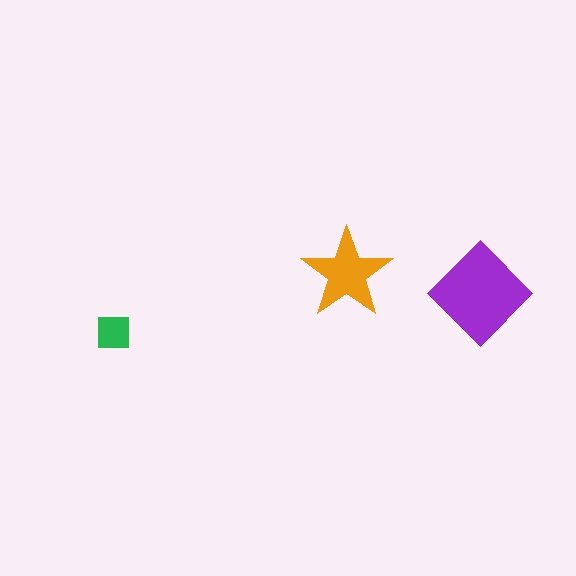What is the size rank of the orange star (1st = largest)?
2nd.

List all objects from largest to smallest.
The purple diamond, the orange star, the green square.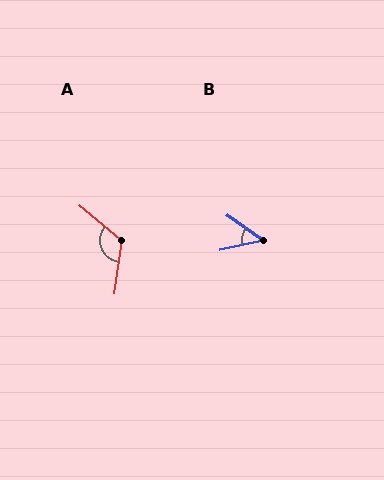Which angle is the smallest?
B, at approximately 48 degrees.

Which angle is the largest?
A, at approximately 122 degrees.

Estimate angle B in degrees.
Approximately 48 degrees.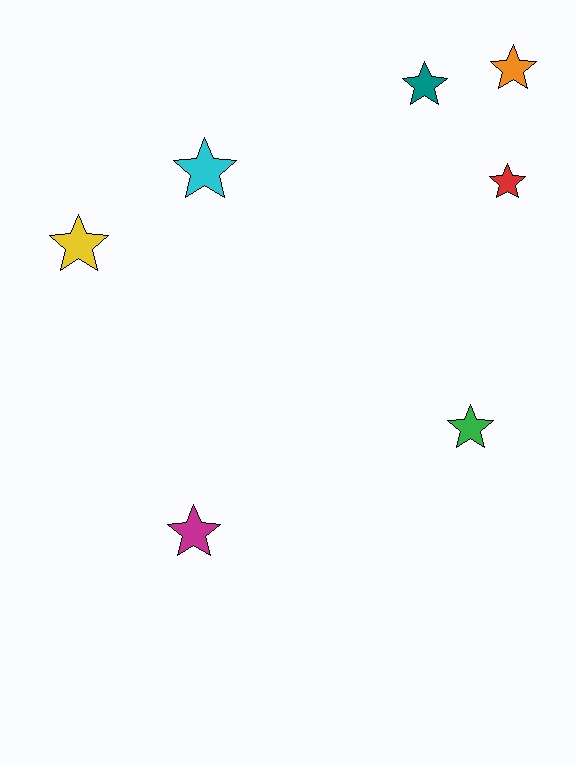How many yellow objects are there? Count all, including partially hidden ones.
There is 1 yellow object.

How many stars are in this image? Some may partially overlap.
There are 7 stars.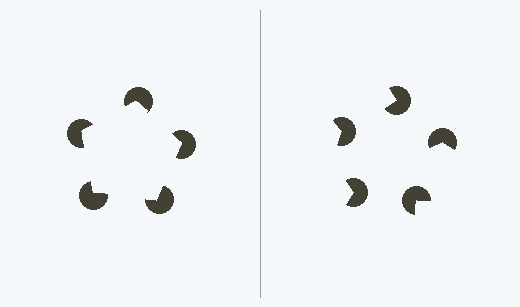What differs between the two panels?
The pac-man discs are positioned identically on both sides; only the wedge orientations differ. On the left they align to a pentagon; on the right they are misaligned.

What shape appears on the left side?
An illusory pentagon.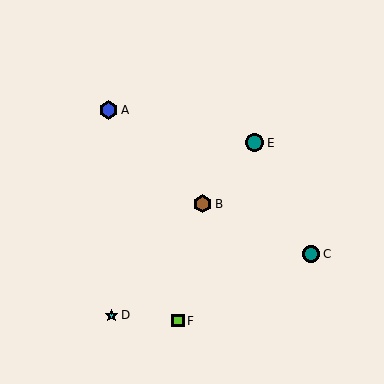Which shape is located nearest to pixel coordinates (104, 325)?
The cyan star (labeled D) at (112, 315) is nearest to that location.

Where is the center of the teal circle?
The center of the teal circle is at (311, 254).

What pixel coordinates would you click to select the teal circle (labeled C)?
Click at (311, 254) to select the teal circle C.